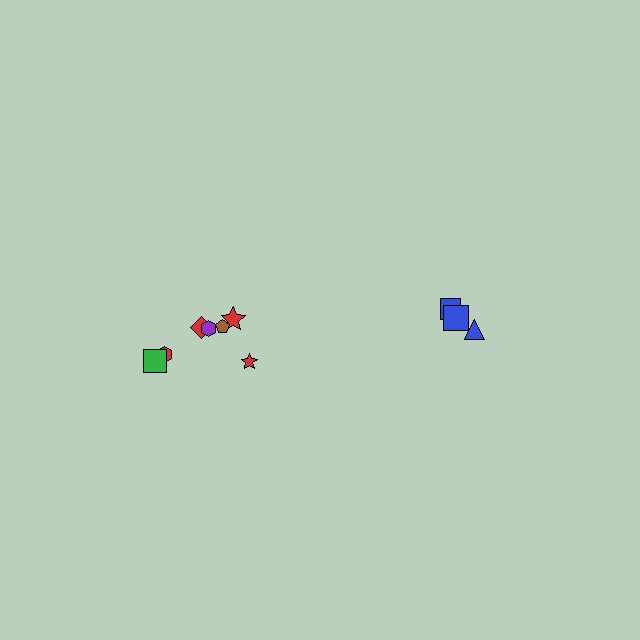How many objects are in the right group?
There are 4 objects.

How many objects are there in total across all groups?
There are 11 objects.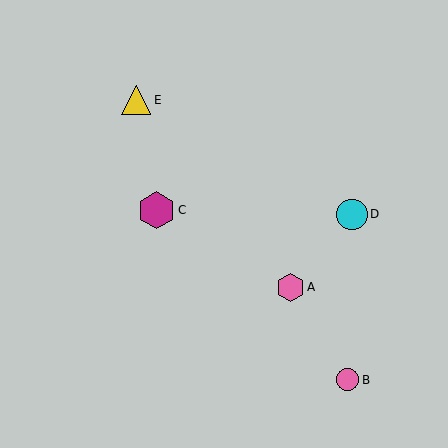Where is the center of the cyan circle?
The center of the cyan circle is at (352, 214).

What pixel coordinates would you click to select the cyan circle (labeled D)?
Click at (352, 214) to select the cyan circle D.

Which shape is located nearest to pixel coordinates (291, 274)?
The pink hexagon (labeled A) at (290, 287) is nearest to that location.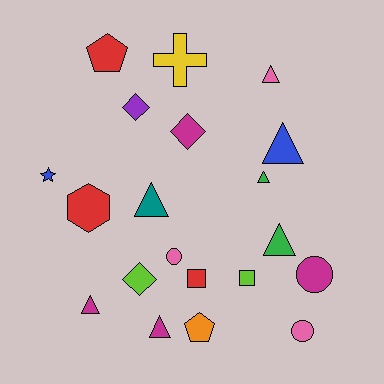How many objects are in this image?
There are 20 objects.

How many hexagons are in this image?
There is 1 hexagon.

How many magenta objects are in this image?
There are 4 magenta objects.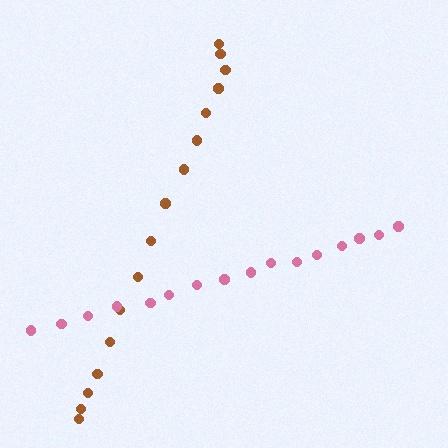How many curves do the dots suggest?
There are 2 distinct paths.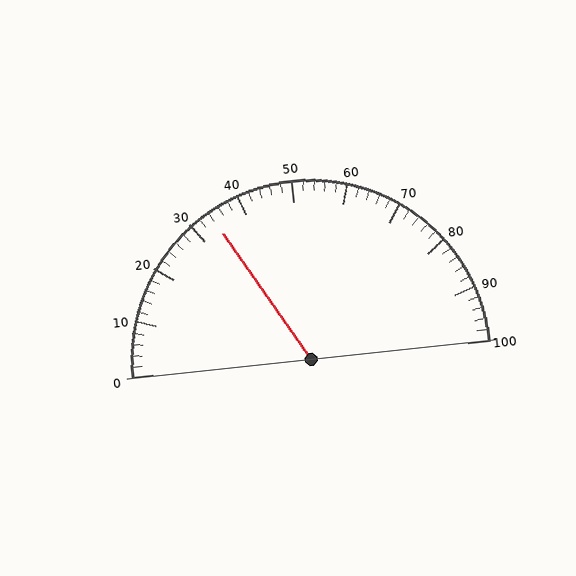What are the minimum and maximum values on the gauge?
The gauge ranges from 0 to 100.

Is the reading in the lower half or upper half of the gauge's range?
The reading is in the lower half of the range (0 to 100).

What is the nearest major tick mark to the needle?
The nearest major tick mark is 30.